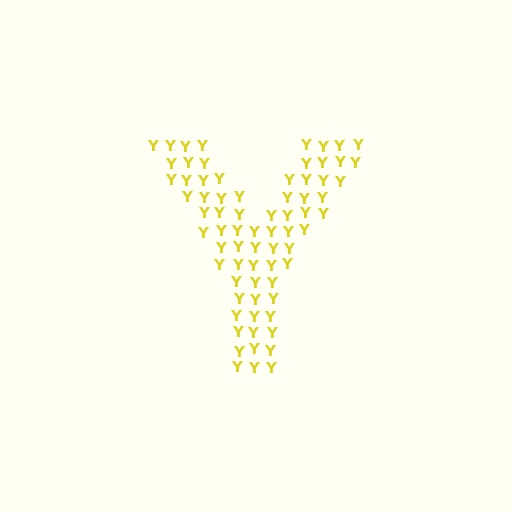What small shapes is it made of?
It is made of small letter Y's.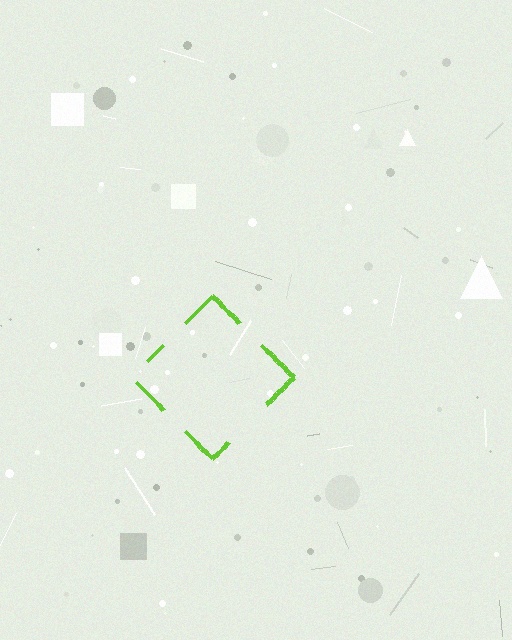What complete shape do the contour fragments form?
The contour fragments form a diamond.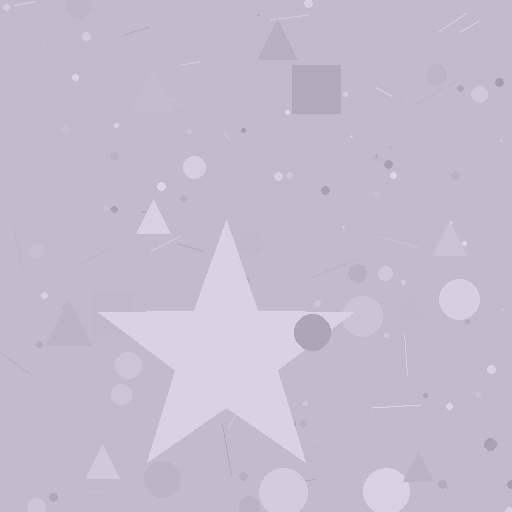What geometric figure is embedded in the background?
A star is embedded in the background.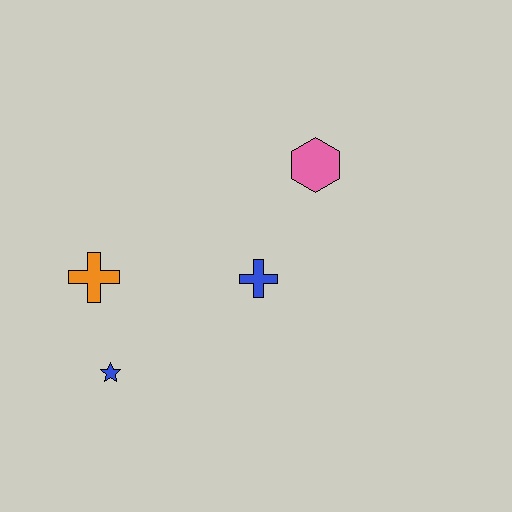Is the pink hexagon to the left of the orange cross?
No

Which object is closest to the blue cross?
The pink hexagon is closest to the blue cross.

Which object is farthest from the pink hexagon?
The blue star is farthest from the pink hexagon.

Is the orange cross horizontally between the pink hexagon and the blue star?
No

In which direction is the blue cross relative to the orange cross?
The blue cross is to the right of the orange cross.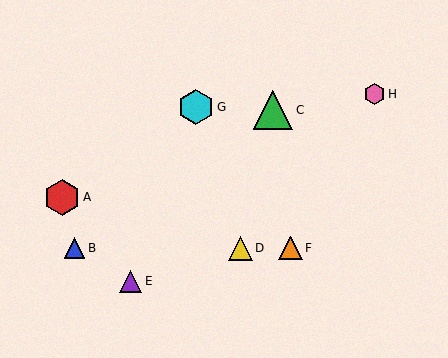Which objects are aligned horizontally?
Objects B, D, F are aligned horizontally.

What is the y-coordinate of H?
Object H is at y≈94.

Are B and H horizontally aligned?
No, B is at y≈248 and H is at y≈94.